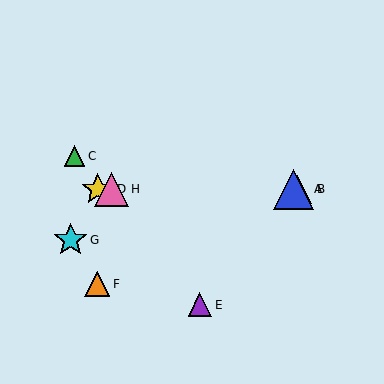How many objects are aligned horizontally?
4 objects (A, B, D, H) are aligned horizontally.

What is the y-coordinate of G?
Object G is at y≈240.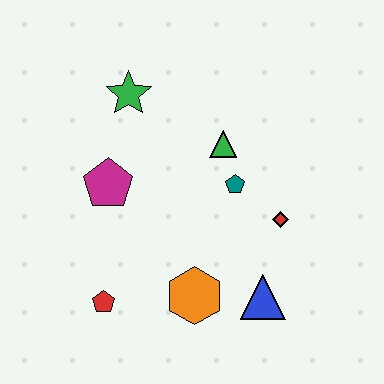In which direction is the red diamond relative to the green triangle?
The red diamond is below the green triangle.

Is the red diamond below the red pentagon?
No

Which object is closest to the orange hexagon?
The blue triangle is closest to the orange hexagon.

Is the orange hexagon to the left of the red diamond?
Yes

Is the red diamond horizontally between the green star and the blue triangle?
No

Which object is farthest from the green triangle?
The red pentagon is farthest from the green triangle.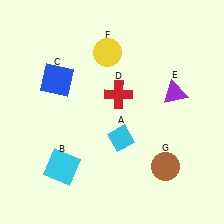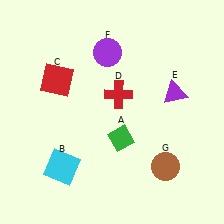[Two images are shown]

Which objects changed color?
A changed from cyan to green. C changed from blue to red. F changed from yellow to purple.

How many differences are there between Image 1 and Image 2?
There are 3 differences between the two images.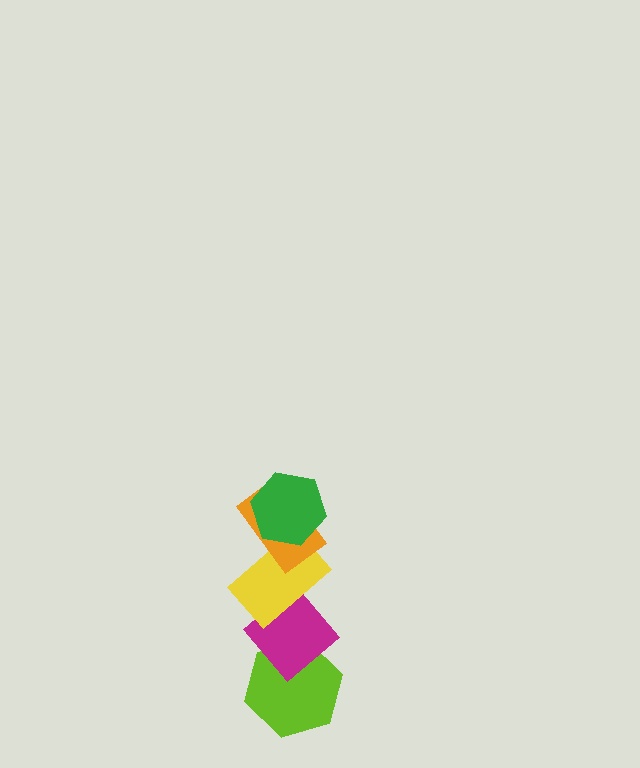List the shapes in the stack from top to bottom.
From top to bottom: the green hexagon, the orange rectangle, the yellow rectangle, the magenta diamond, the lime hexagon.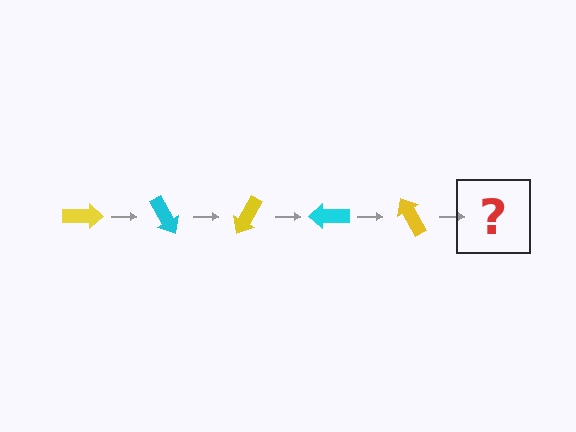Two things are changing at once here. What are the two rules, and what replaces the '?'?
The two rules are that it rotates 60 degrees each step and the color cycles through yellow and cyan. The '?' should be a cyan arrow, rotated 300 degrees from the start.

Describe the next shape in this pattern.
It should be a cyan arrow, rotated 300 degrees from the start.